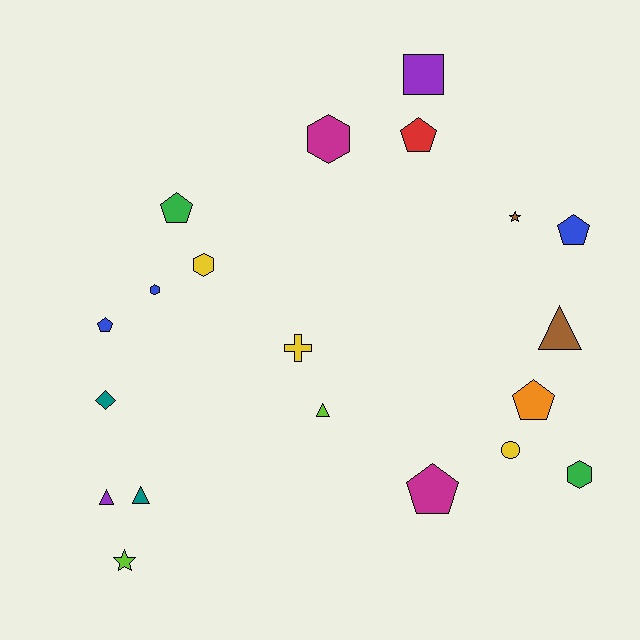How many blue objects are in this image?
There are 3 blue objects.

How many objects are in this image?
There are 20 objects.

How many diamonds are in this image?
There is 1 diamond.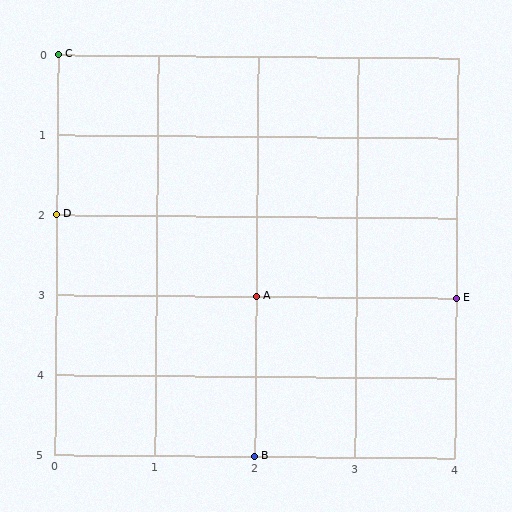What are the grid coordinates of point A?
Point A is at grid coordinates (2, 3).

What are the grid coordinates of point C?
Point C is at grid coordinates (0, 0).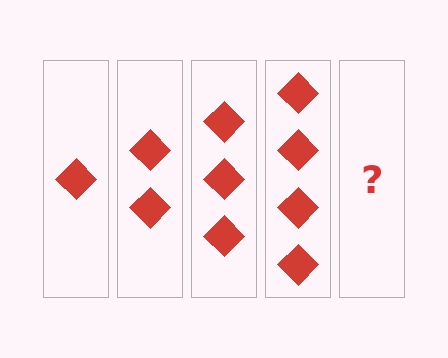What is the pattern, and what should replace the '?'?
The pattern is that each step adds one more diamond. The '?' should be 5 diamonds.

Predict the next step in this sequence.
The next step is 5 diamonds.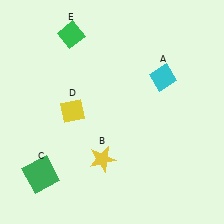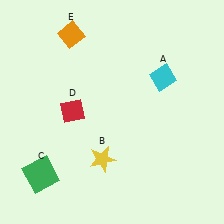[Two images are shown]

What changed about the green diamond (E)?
In Image 1, E is green. In Image 2, it changed to orange.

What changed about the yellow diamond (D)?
In Image 1, D is yellow. In Image 2, it changed to red.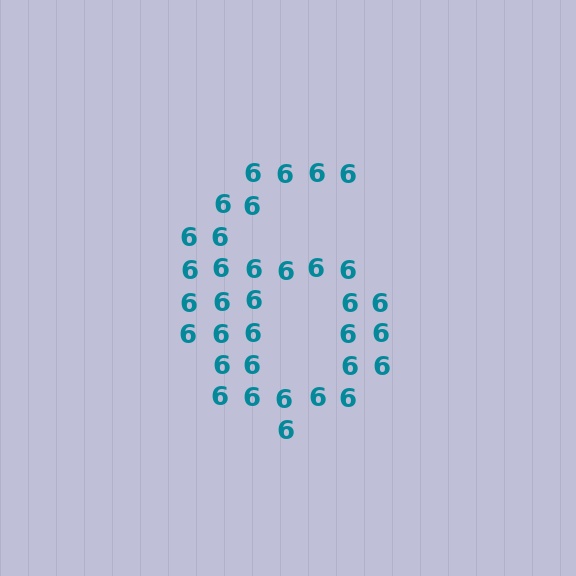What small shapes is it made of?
It is made of small digit 6's.